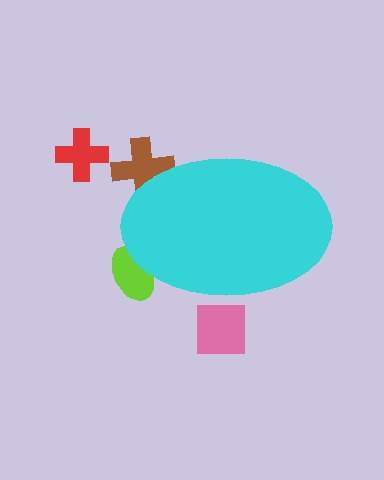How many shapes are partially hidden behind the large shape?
3 shapes are partially hidden.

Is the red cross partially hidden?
No, the red cross is fully visible.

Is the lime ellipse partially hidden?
Yes, the lime ellipse is partially hidden behind the cyan ellipse.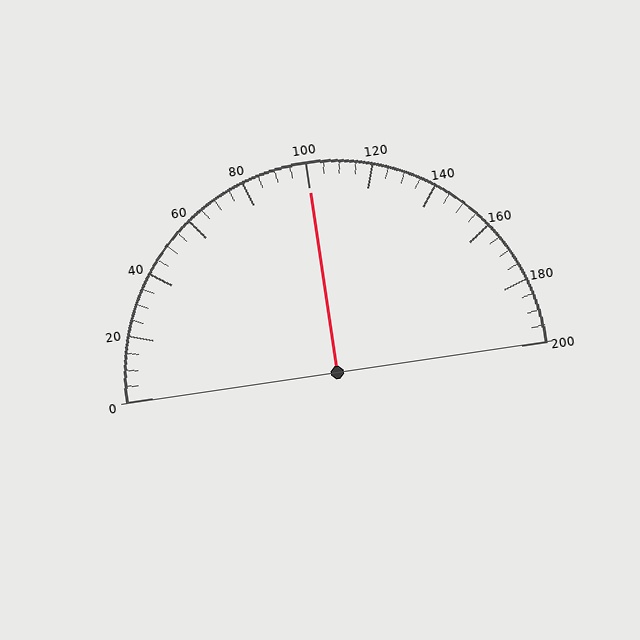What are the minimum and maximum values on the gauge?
The gauge ranges from 0 to 200.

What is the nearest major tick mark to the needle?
The nearest major tick mark is 100.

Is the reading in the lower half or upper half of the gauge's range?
The reading is in the upper half of the range (0 to 200).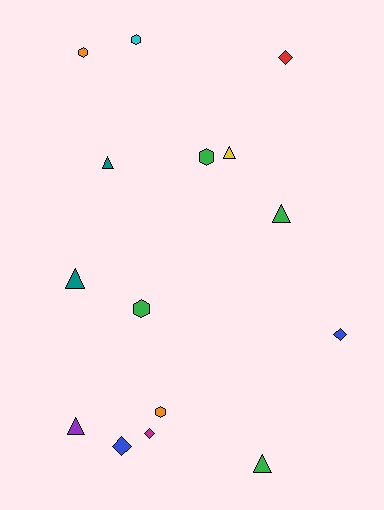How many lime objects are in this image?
There are no lime objects.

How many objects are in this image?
There are 15 objects.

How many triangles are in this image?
There are 6 triangles.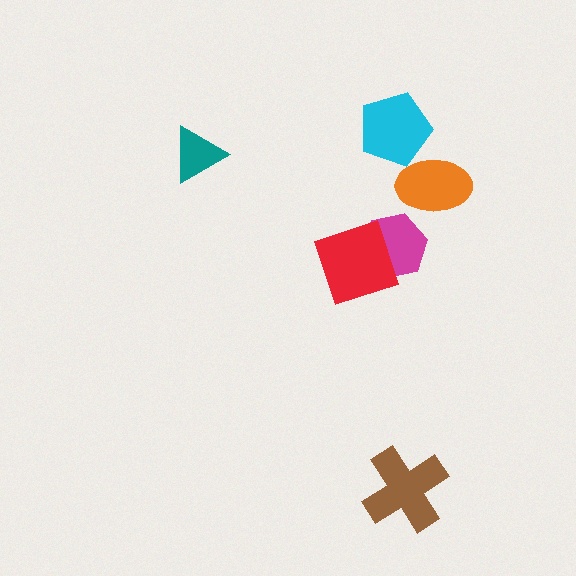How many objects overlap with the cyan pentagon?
1 object overlaps with the cyan pentagon.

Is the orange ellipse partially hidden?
Yes, it is partially covered by another shape.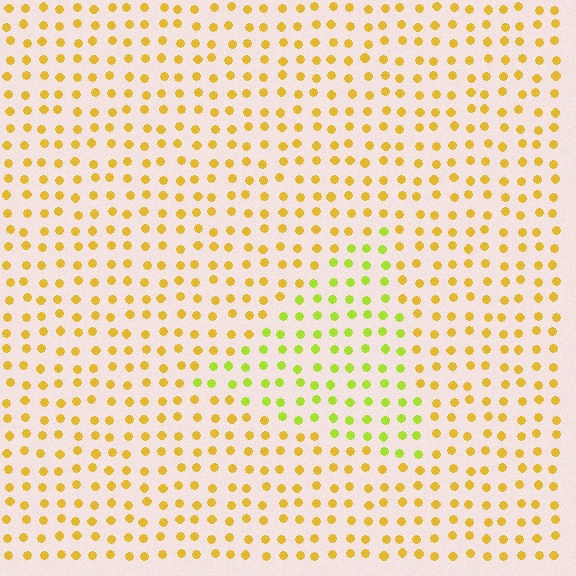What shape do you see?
I see a triangle.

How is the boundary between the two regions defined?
The boundary is defined purely by a slight shift in hue (about 35 degrees). Spacing, size, and orientation are identical on both sides.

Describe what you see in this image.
The image is filled with small yellow elements in a uniform arrangement. A triangle-shaped region is visible where the elements are tinted to a slightly different hue, forming a subtle color boundary.